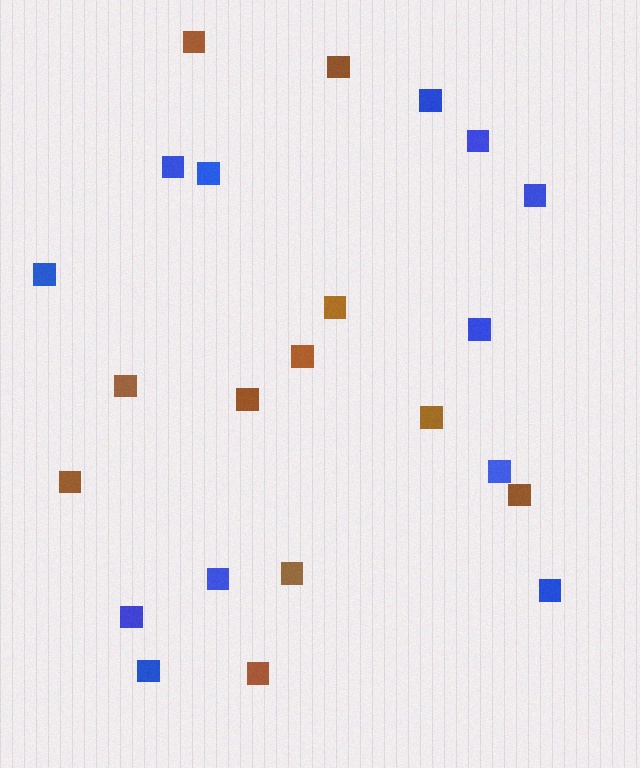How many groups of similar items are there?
There are 2 groups: one group of brown squares (11) and one group of blue squares (12).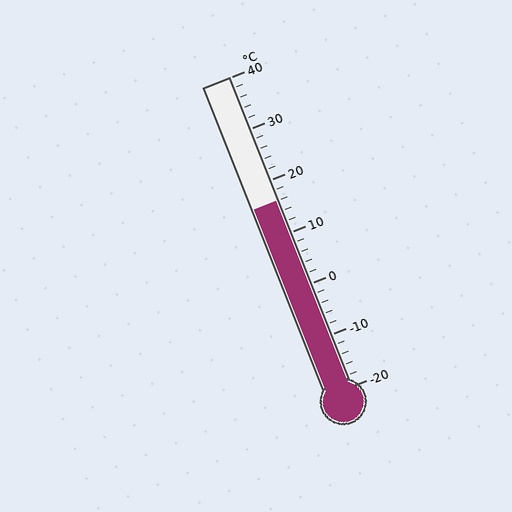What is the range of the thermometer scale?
The thermometer scale ranges from -20°C to 40°C.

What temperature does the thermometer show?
The thermometer shows approximately 16°C.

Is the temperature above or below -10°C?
The temperature is above -10°C.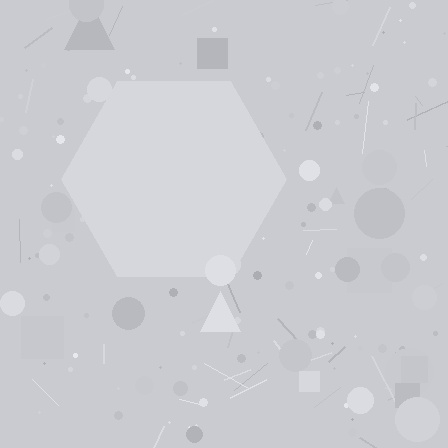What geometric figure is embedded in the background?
A hexagon is embedded in the background.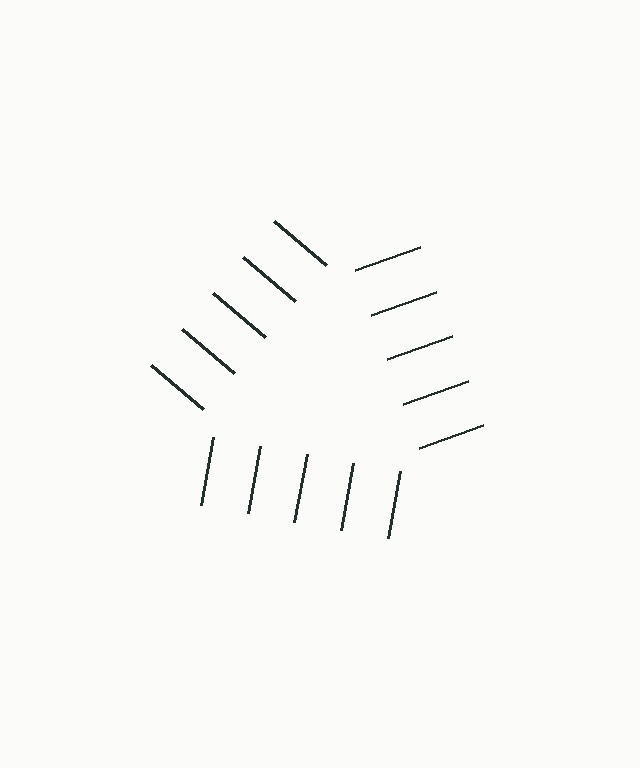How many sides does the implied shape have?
3 sides — the line-ends trace a triangle.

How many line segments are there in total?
15 — 5 along each of the 3 edges.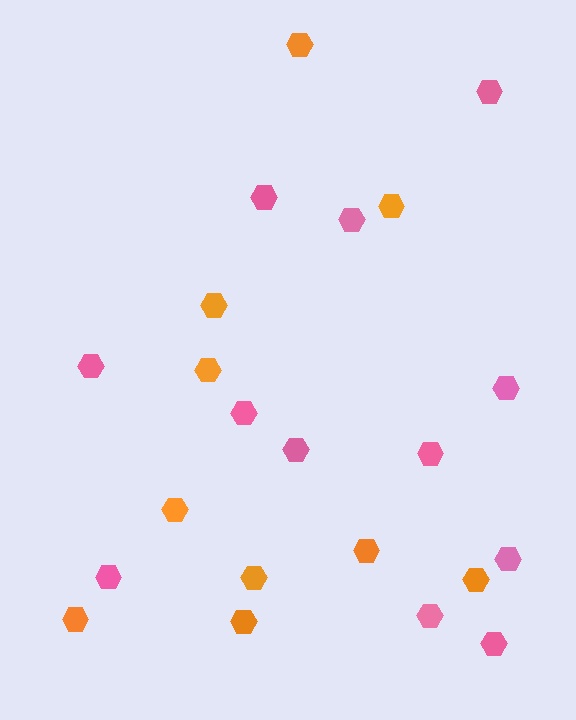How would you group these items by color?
There are 2 groups: one group of orange hexagons (10) and one group of pink hexagons (12).